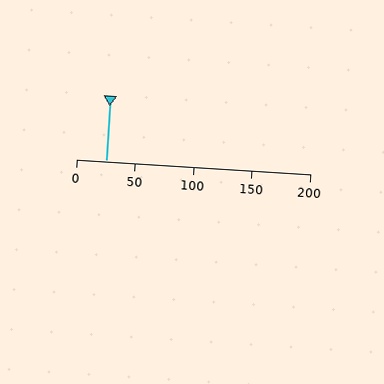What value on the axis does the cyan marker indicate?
The marker indicates approximately 25.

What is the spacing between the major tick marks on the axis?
The major ticks are spaced 50 apart.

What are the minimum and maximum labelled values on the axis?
The axis runs from 0 to 200.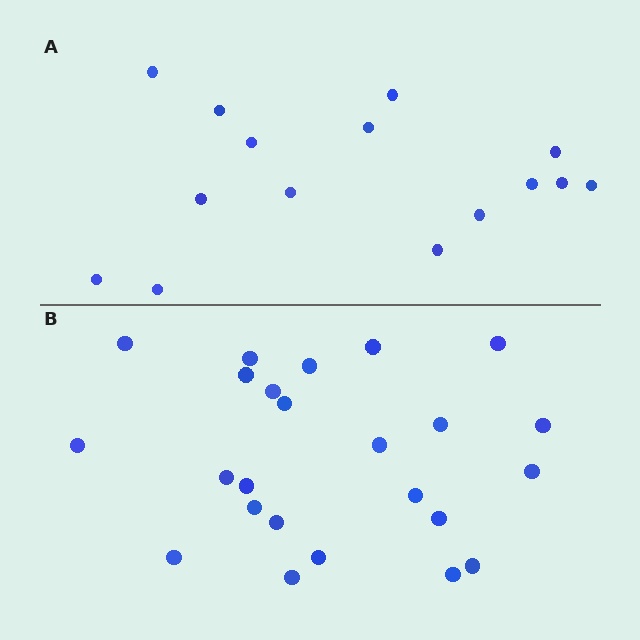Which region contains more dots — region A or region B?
Region B (the bottom region) has more dots.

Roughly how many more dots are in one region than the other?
Region B has roughly 8 or so more dots than region A.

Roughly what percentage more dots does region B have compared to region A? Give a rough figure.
About 60% more.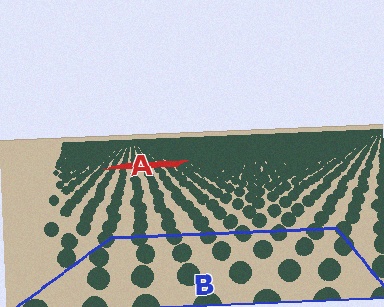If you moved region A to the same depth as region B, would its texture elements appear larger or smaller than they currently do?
They would appear larger. At a closer depth, the same texture elements are projected at a bigger on-screen size.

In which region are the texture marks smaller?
The texture marks are smaller in region A, because it is farther away.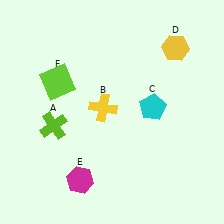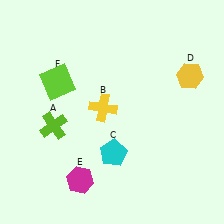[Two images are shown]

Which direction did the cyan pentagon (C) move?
The cyan pentagon (C) moved down.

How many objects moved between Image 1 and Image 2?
2 objects moved between the two images.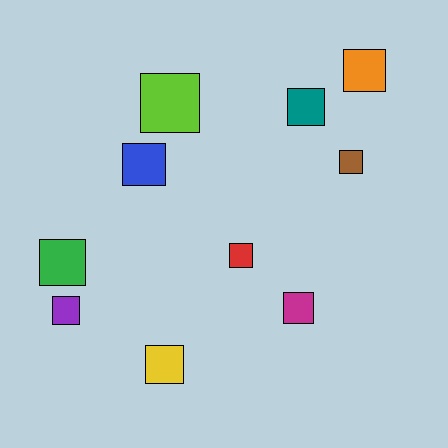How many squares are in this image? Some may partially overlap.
There are 10 squares.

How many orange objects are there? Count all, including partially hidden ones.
There is 1 orange object.